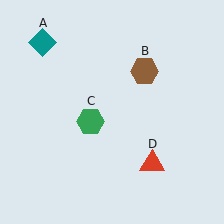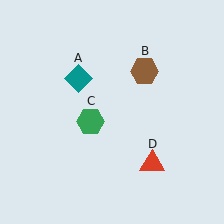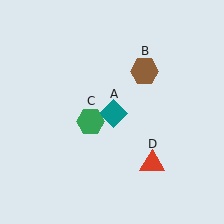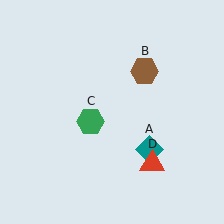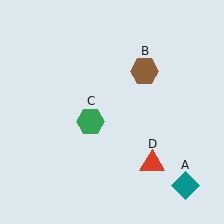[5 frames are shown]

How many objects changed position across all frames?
1 object changed position: teal diamond (object A).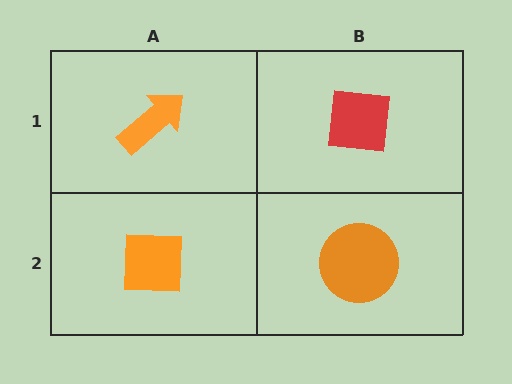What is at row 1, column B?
A red square.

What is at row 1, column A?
An orange arrow.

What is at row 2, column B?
An orange circle.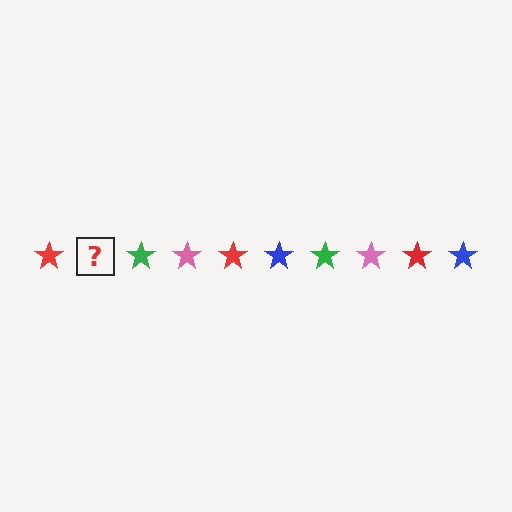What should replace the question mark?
The question mark should be replaced with a blue star.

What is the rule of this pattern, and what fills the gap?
The rule is that the pattern cycles through red, blue, green, pink stars. The gap should be filled with a blue star.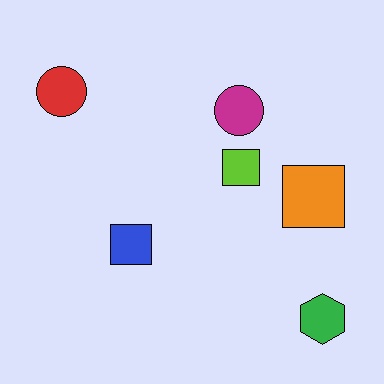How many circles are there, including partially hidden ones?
There are 2 circles.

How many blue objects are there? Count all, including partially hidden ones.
There is 1 blue object.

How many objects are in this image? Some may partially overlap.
There are 6 objects.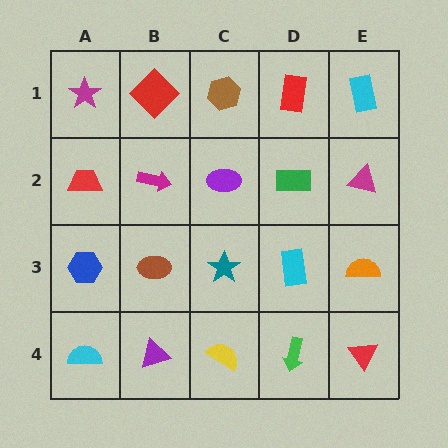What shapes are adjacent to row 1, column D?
A green rectangle (row 2, column D), a brown hexagon (row 1, column C), a cyan rectangle (row 1, column E).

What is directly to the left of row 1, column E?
A red rectangle.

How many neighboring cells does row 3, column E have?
3.